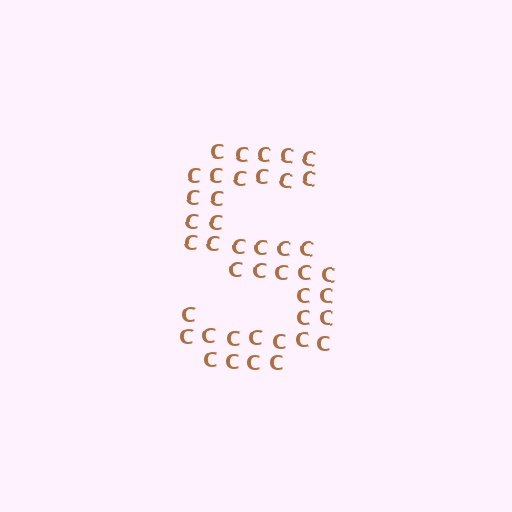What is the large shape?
The large shape is the letter S.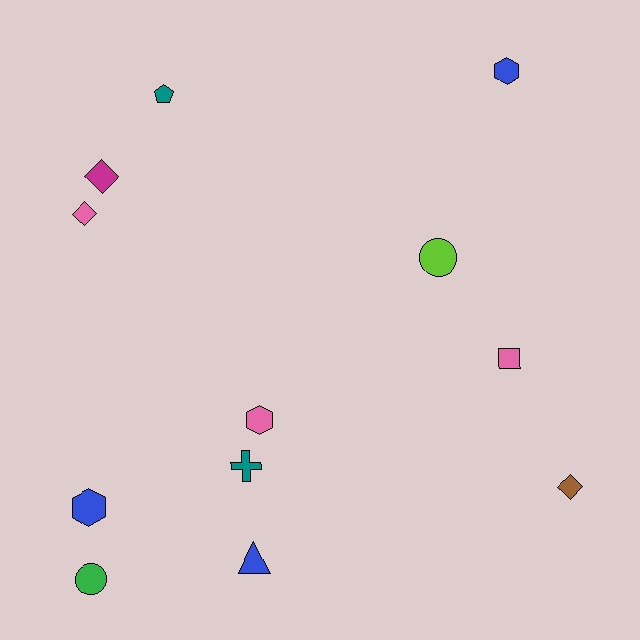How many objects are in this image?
There are 12 objects.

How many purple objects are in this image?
There are no purple objects.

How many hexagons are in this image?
There are 3 hexagons.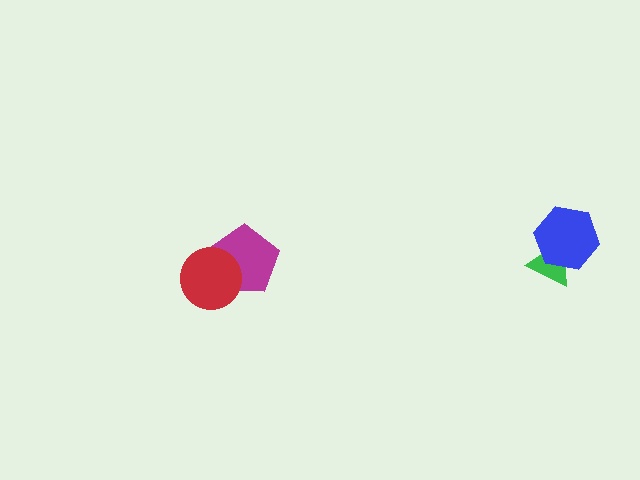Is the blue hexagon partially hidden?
No, no other shape covers it.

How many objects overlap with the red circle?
1 object overlaps with the red circle.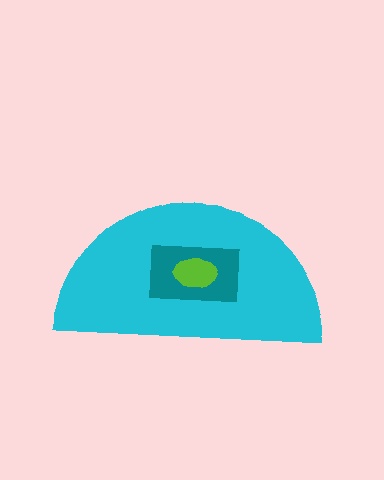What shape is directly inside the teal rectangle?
The lime ellipse.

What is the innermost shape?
The lime ellipse.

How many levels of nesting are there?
3.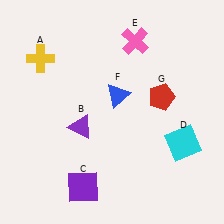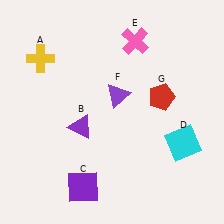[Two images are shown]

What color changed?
The triangle (F) changed from blue in Image 1 to purple in Image 2.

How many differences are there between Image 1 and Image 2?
There is 1 difference between the two images.